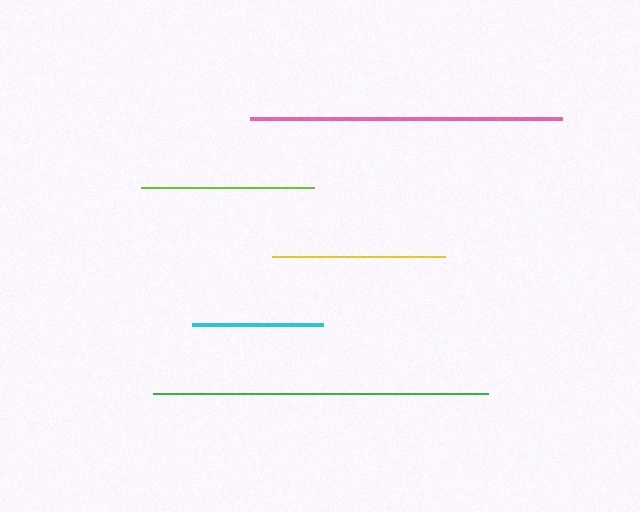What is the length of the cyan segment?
The cyan segment is approximately 130 pixels long.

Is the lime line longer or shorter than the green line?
The green line is longer than the lime line.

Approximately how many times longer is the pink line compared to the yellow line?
The pink line is approximately 1.8 times the length of the yellow line.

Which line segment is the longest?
The green line is the longest at approximately 335 pixels.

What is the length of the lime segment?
The lime segment is approximately 173 pixels long.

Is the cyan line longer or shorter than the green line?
The green line is longer than the cyan line.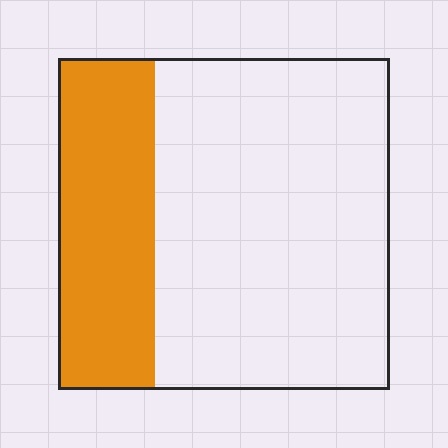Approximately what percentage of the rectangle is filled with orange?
Approximately 30%.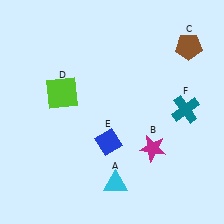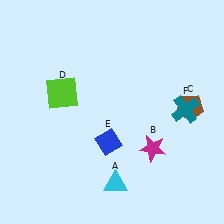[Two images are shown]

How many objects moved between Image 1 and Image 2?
1 object moved between the two images.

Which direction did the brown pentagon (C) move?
The brown pentagon (C) moved down.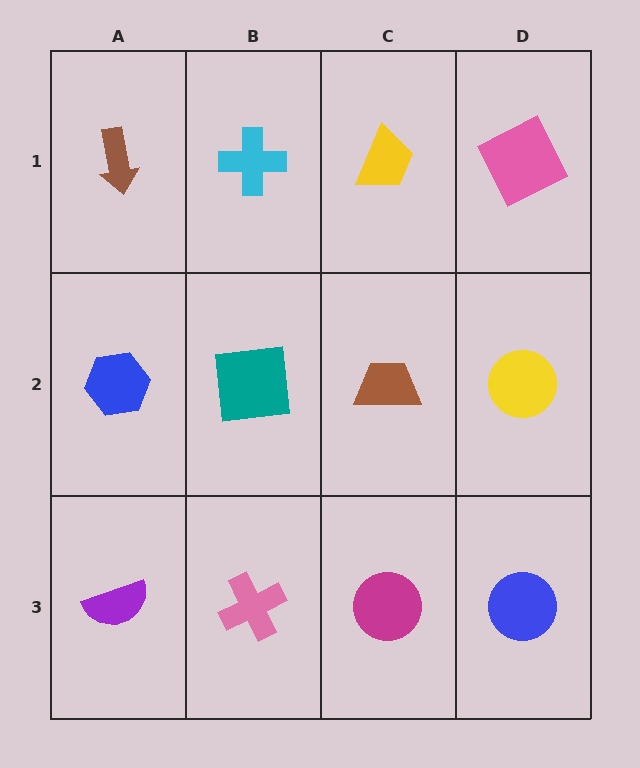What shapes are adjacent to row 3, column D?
A yellow circle (row 2, column D), a magenta circle (row 3, column C).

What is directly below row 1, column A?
A blue hexagon.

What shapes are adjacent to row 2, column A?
A brown arrow (row 1, column A), a purple semicircle (row 3, column A), a teal square (row 2, column B).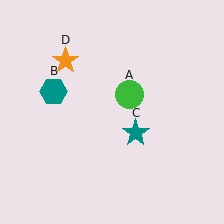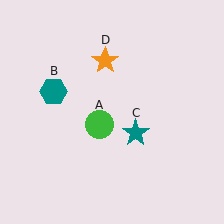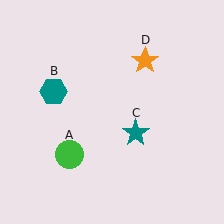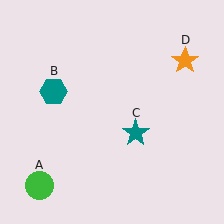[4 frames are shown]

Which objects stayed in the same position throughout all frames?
Teal hexagon (object B) and teal star (object C) remained stationary.